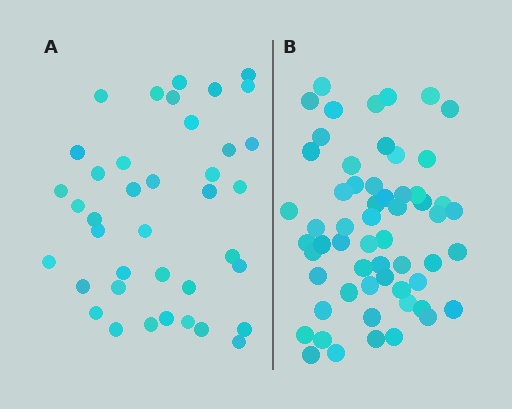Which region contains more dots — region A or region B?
Region B (the right region) has more dots.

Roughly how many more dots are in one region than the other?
Region B has approximately 20 more dots than region A.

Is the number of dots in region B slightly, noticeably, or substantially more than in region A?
Region B has substantially more. The ratio is roughly 1.5 to 1.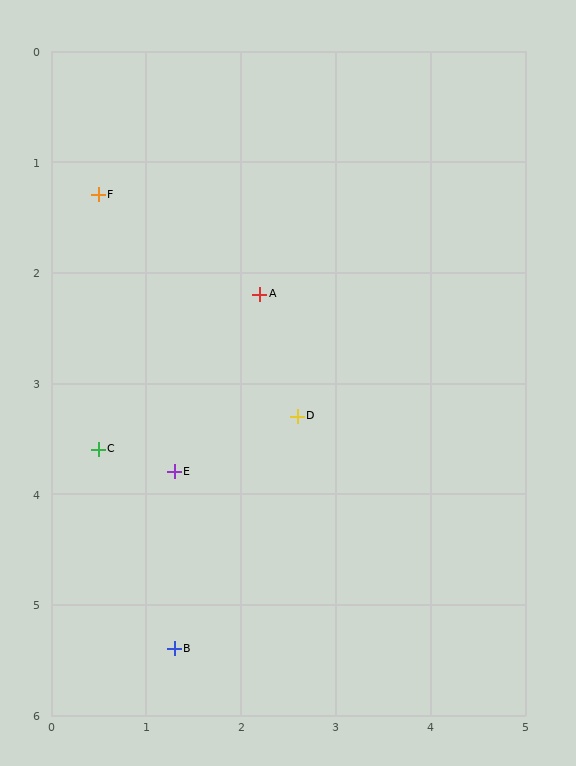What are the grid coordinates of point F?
Point F is at approximately (0.5, 1.3).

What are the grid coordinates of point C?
Point C is at approximately (0.5, 3.6).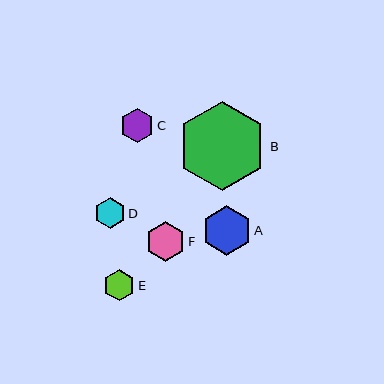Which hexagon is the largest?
Hexagon B is the largest with a size of approximately 89 pixels.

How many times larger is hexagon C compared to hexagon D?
Hexagon C is approximately 1.1 times the size of hexagon D.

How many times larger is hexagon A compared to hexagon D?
Hexagon A is approximately 1.6 times the size of hexagon D.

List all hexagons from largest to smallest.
From largest to smallest: B, A, F, C, E, D.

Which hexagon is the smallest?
Hexagon D is the smallest with a size of approximately 31 pixels.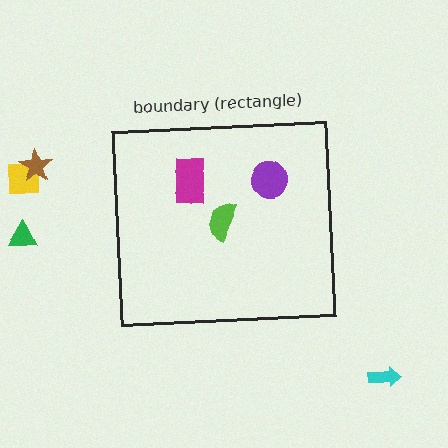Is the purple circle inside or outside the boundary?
Inside.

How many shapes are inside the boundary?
3 inside, 4 outside.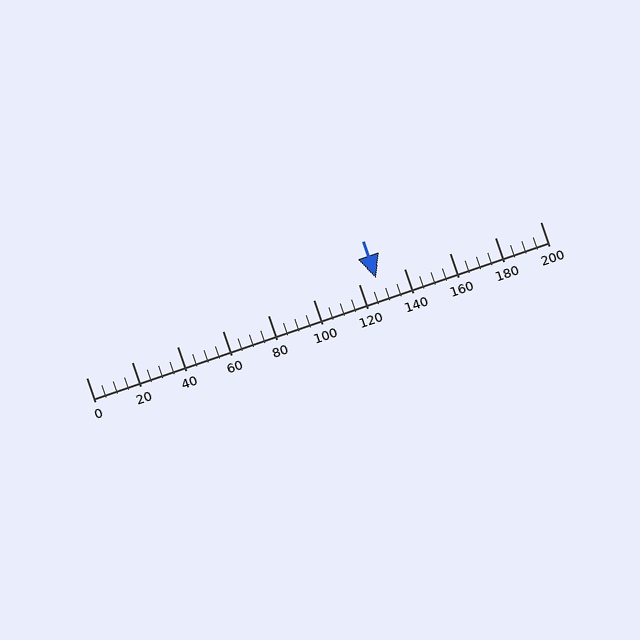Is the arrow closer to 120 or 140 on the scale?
The arrow is closer to 120.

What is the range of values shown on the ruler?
The ruler shows values from 0 to 200.